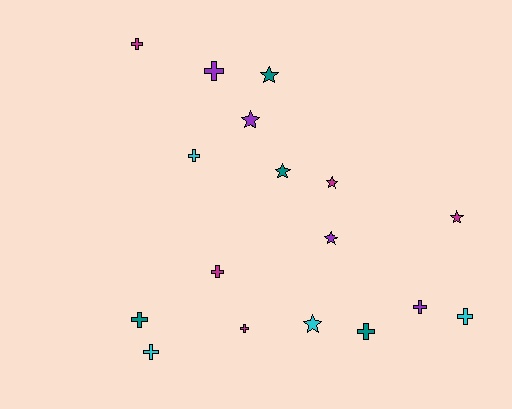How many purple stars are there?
There are 2 purple stars.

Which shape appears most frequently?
Cross, with 10 objects.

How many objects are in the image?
There are 17 objects.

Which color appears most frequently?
Magenta, with 5 objects.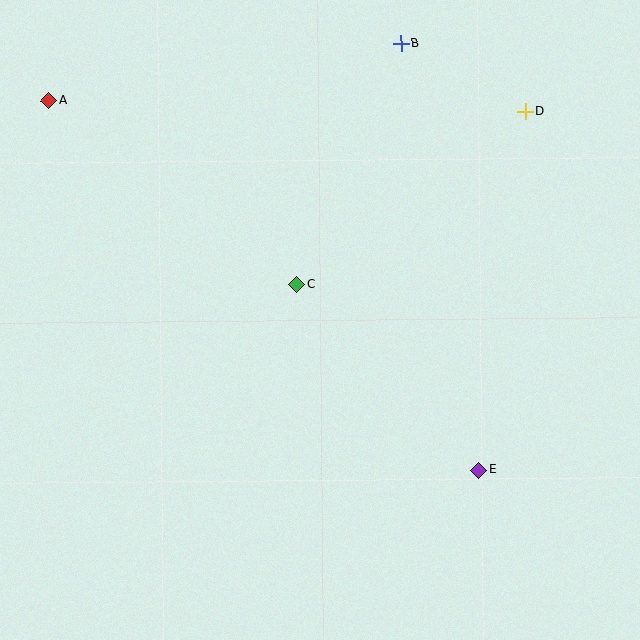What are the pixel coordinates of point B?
Point B is at (401, 43).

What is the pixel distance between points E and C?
The distance between E and C is 260 pixels.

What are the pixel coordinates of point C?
Point C is at (296, 284).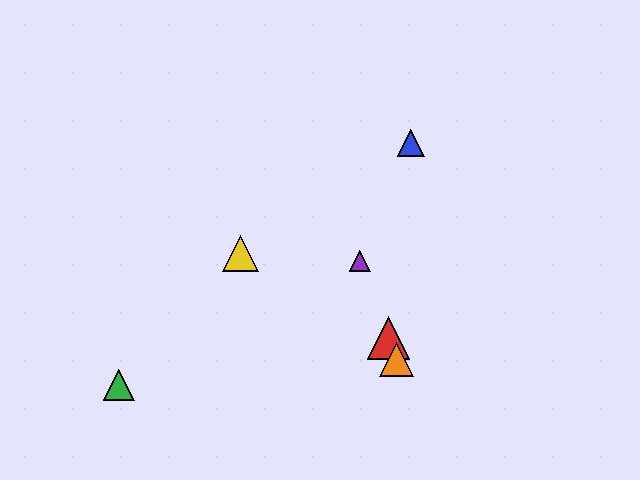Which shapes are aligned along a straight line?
The red triangle, the purple triangle, the orange triangle are aligned along a straight line.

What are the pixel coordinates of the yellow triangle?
The yellow triangle is at (240, 254).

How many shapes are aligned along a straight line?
3 shapes (the red triangle, the purple triangle, the orange triangle) are aligned along a straight line.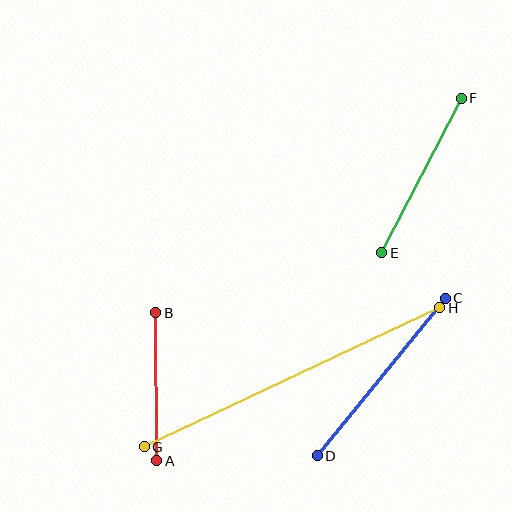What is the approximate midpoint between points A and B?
The midpoint is at approximately (156, 387) pixels.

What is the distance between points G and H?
The distance is approximately 326 pixels.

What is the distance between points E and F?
The distance is approximately 173 pixels.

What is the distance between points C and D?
The distance is approximately 203 pixels.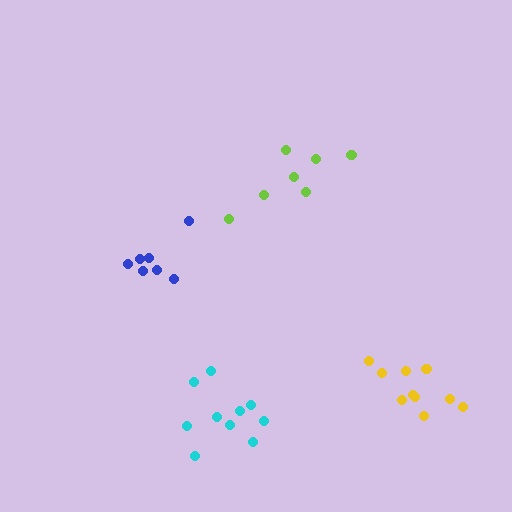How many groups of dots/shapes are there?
There are 4 groups.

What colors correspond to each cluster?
The clusters are colored: lime, yellow, cyan, blue.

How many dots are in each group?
Group 1: 7 dots, Group 2: 10 dots, Group 3: 10 dots, Group 4: 7 dots (34 total).